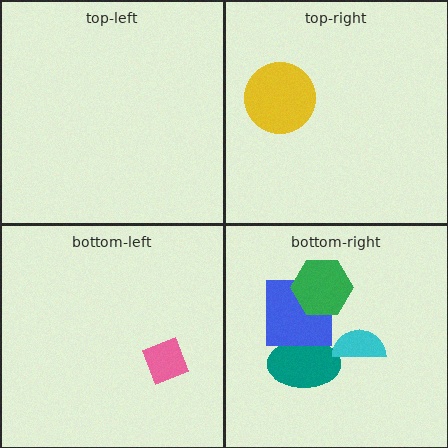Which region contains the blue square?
The bottom-right region.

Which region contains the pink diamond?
The bottom-left region.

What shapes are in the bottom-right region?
The teal ellipse, the cyan semicircle, the blue square, the green hexagon.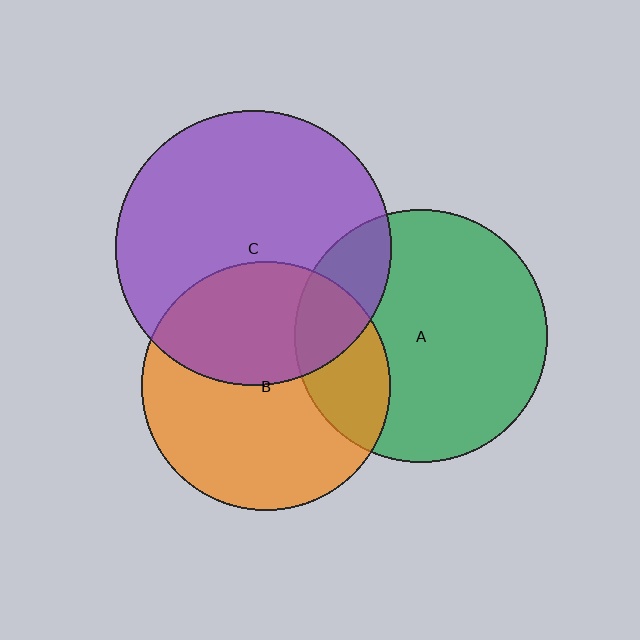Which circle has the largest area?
Circle C (purple).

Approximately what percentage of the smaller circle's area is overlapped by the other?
Approximately 20%.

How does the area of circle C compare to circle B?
Approximately 1.2 times.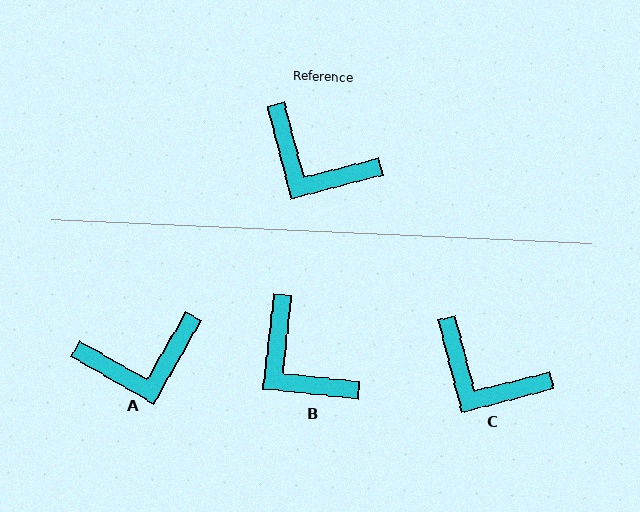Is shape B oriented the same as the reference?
No, it is off by about 21 degrees.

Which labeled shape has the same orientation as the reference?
C.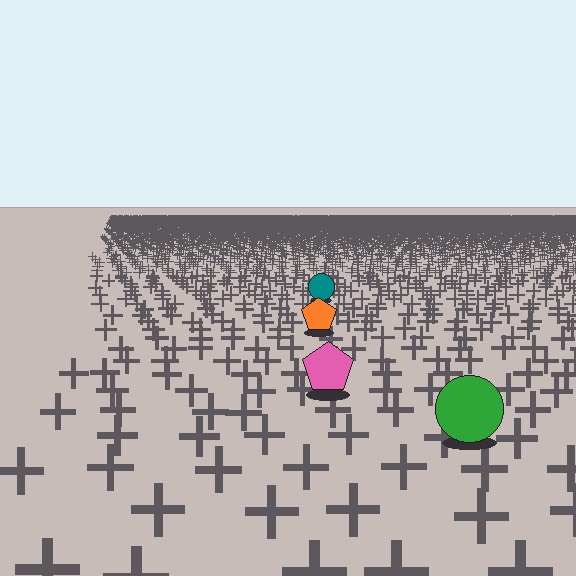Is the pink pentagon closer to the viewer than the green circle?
No. The green circle is closer — you can tell from the texture gradient: the ground texture is coarser near it.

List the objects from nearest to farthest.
From nearest to farthest: the green circle, the pink pentagon, the orange pentagon, the teal circle.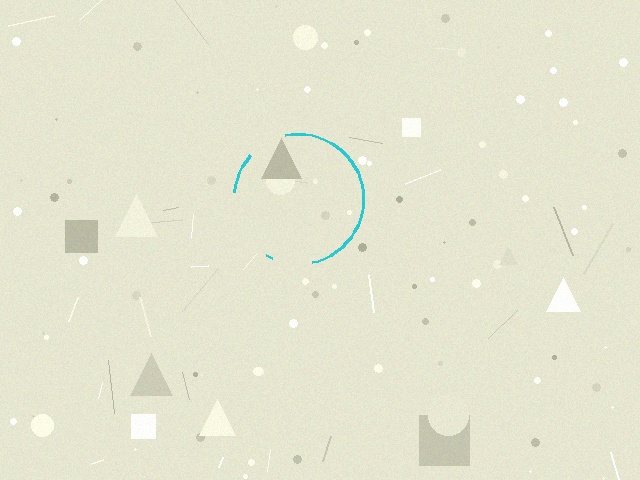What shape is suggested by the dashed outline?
The dashed outline suggests a circle.